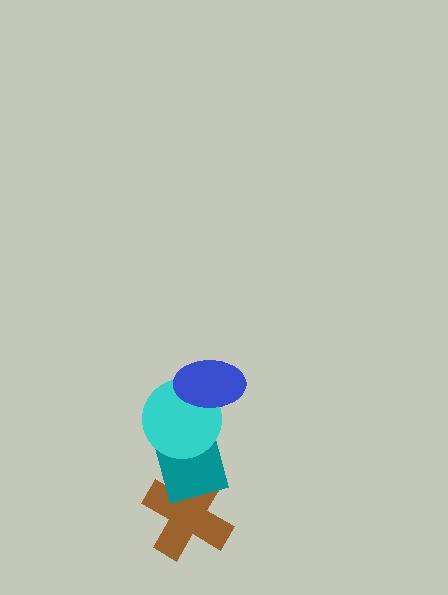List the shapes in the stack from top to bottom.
From top to bottom: the blue ellipse, the cyan circle, the teal diamond, the brown cross.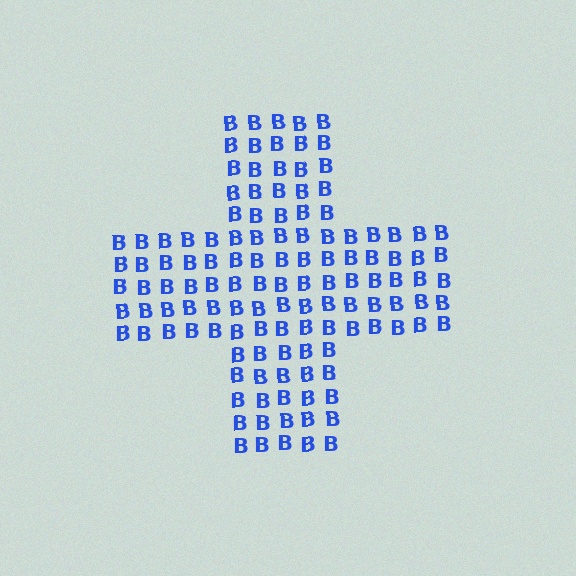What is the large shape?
The large shape is a cross.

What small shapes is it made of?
It is made of small letter B's.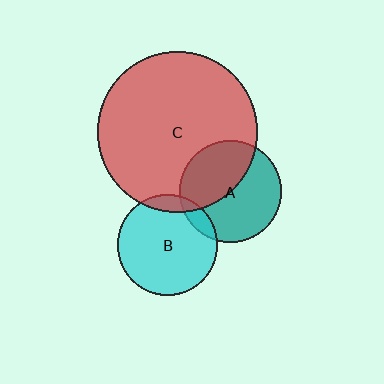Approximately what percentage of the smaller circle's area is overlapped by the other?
Approximately 45%.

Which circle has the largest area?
Circle C (red).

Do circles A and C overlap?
Yes.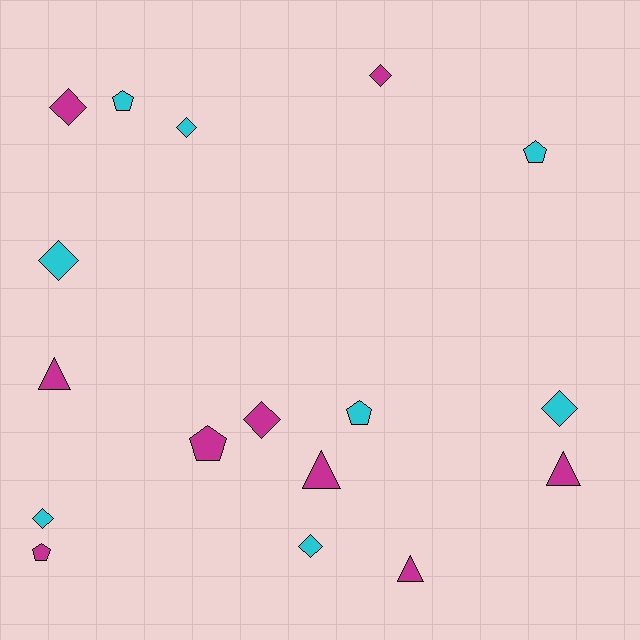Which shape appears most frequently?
Diamond, with 8 objects.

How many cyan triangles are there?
There are no cyan triangles.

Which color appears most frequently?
Magenta, with 9 objects.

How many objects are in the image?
There are 17 objects.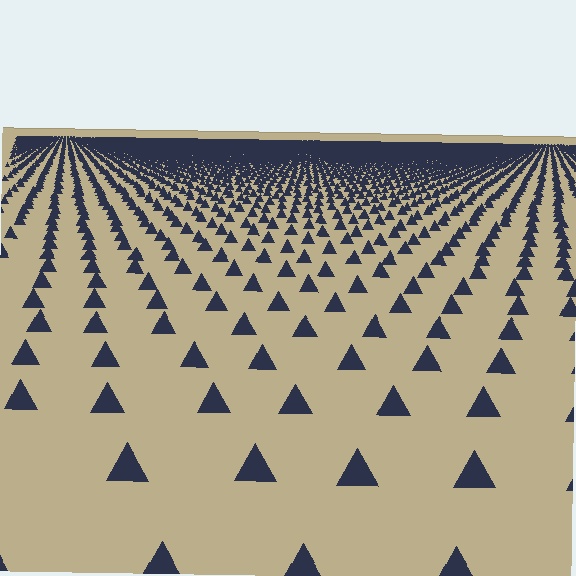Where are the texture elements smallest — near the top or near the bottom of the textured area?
Near the top.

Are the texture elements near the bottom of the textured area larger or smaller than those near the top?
Larger. Near the bottom, elements are closer to the viewer and appear at a bigger on-screen size.